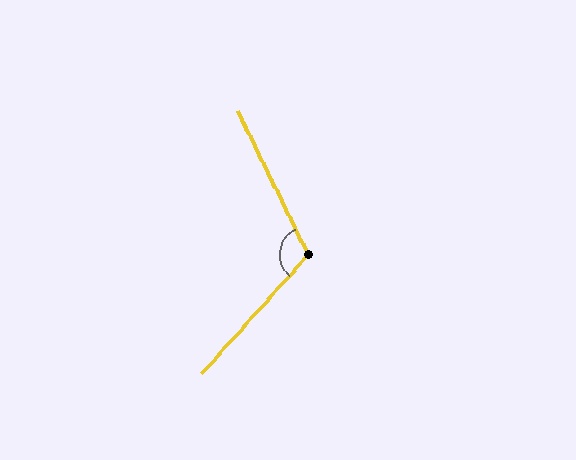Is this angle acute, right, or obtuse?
It is obtuse.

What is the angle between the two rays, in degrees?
Approximately 112 degrees.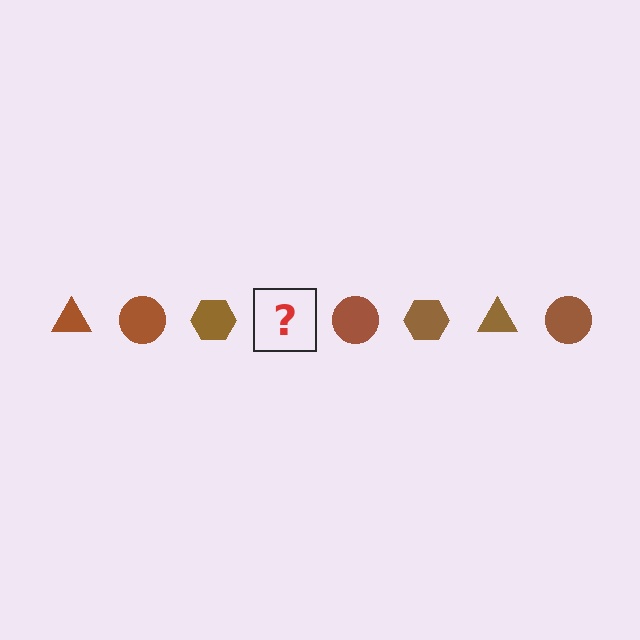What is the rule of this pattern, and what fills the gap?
The rule is that the pattern cycles through triangle, circle, hexagon shapes in brown. The gap should be filled with a brown triangle.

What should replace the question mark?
The question mark should be replaced with a brown triangle.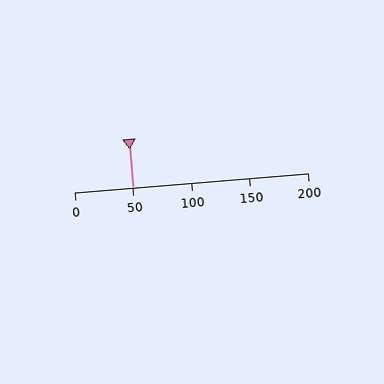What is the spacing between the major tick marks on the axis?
The major ticks are spaced 50 apart.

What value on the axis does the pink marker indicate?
The marker indicates approximately 50.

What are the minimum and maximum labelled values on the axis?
The axis runs from 0 to 200.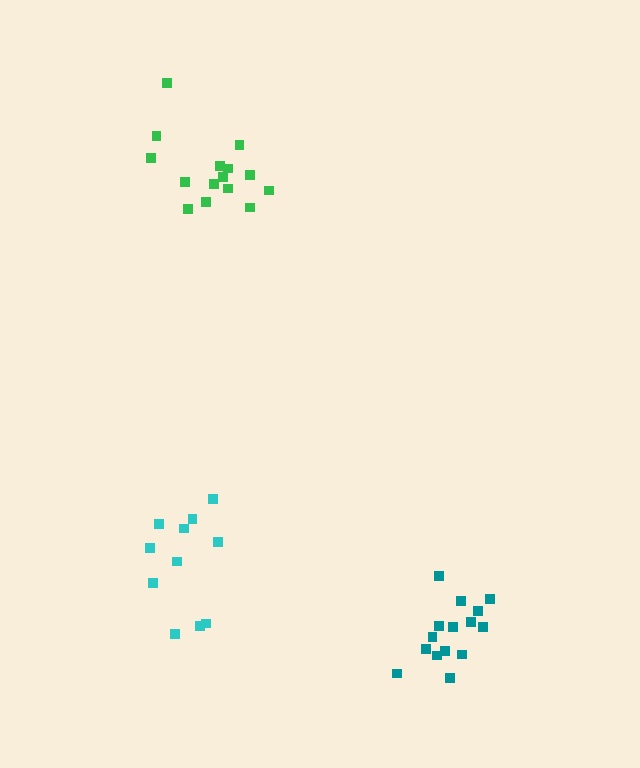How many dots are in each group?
Group 1: 11 dots, Group 2: 15 dots, Group 3: 15 dots (41 total).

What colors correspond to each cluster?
The clusters are colored: cyan, green, teal.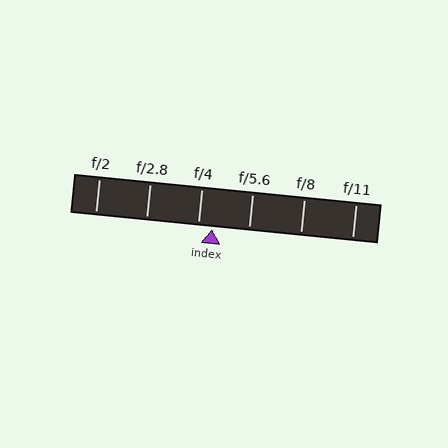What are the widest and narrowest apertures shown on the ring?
The widest aperture shown is f/2 and the narrowest is f/11.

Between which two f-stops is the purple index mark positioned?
The index mark is between f/4 and f/5.6.